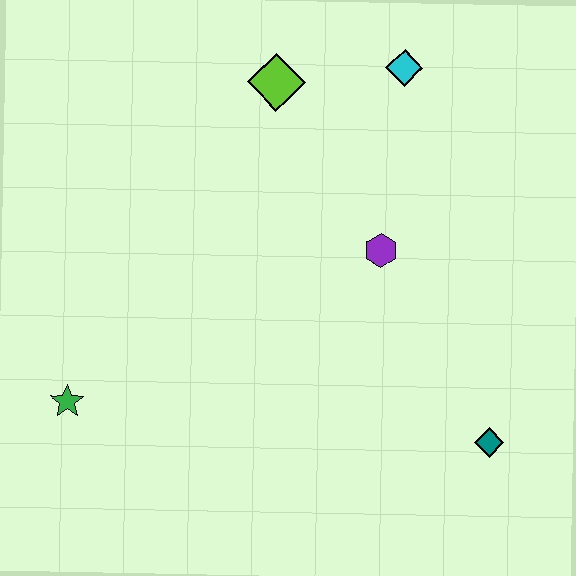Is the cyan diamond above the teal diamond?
Yes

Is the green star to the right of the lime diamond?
No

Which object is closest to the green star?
The purple hexagon is closest to the green star.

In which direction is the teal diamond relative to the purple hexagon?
The teal diamond is below the purple hexagon.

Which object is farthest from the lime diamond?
The teal diamond is farthest from the lime diamond.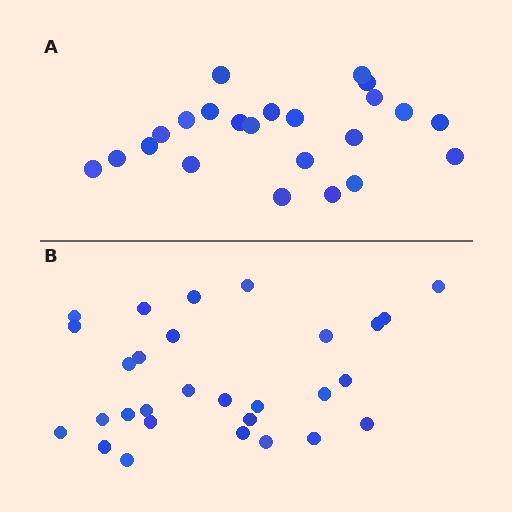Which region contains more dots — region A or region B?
Region B (the bottom region) has more dots.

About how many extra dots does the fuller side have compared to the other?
Region B has about 6 more dots than region A.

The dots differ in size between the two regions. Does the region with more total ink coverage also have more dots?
No. Region A has more total ink coverage because its dots are larger, but region B actually contains more individual dots. Total area can be misleading — the number of items is what matters here.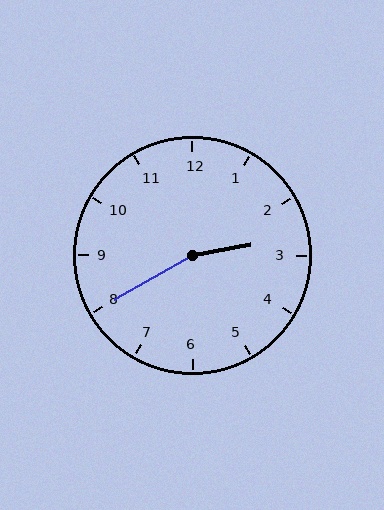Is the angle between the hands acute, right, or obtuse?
It is obtuse.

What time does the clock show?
2:40.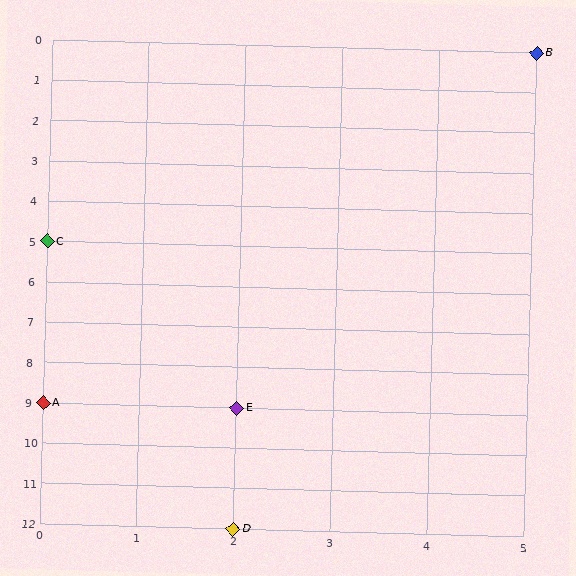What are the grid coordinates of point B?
Point B is at grid coordinates (5, 0).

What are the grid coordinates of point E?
Point E is at grid coordinates (2, 9).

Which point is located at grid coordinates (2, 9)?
Point E is at (2, 9).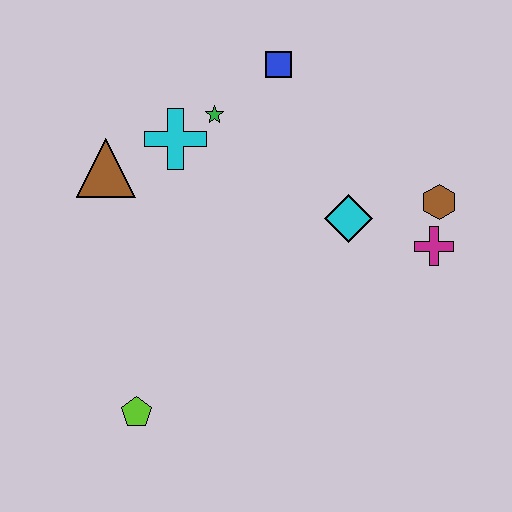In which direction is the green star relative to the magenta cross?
The green star is to the left of the magenta cross.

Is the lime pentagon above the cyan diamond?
No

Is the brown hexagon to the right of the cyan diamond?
Yes